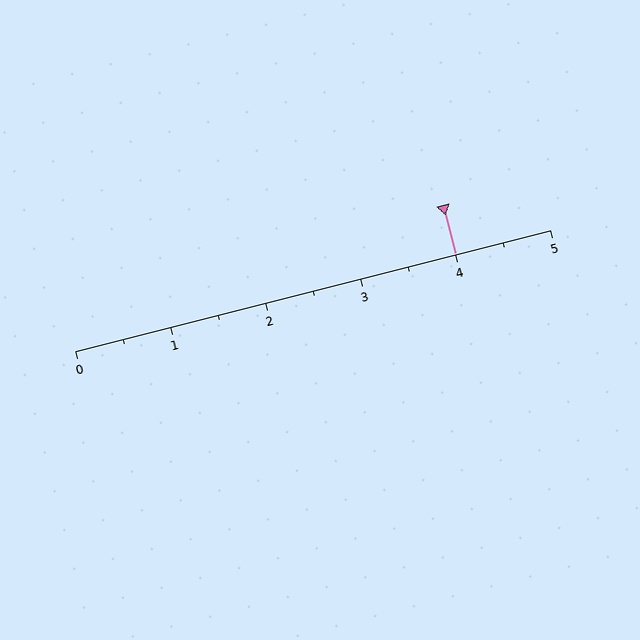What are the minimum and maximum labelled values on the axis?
The axis runs from 0 to 5.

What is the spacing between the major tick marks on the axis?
The major ticks are spaced 1 apart.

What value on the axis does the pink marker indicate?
The marker indicates approximately 4.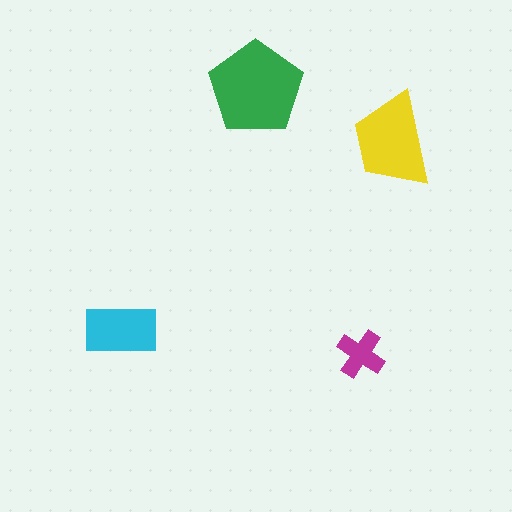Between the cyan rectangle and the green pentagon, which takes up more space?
The green pentagon.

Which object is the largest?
The green pentagon.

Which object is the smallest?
The magenta cross.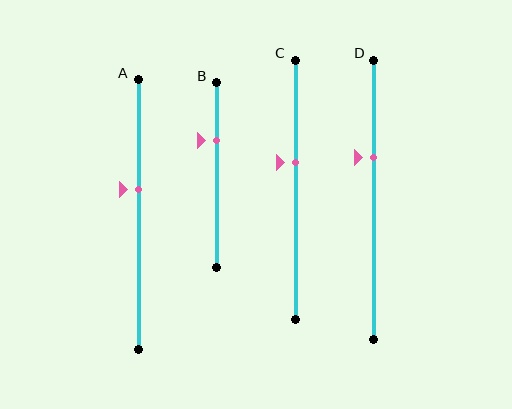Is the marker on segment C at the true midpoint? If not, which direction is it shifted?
No, the marker on segment C is shifted upward by about 10% of the segment length.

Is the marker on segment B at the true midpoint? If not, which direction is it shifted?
No, the marker on segment B is shifted upward by about 19% of the segment length.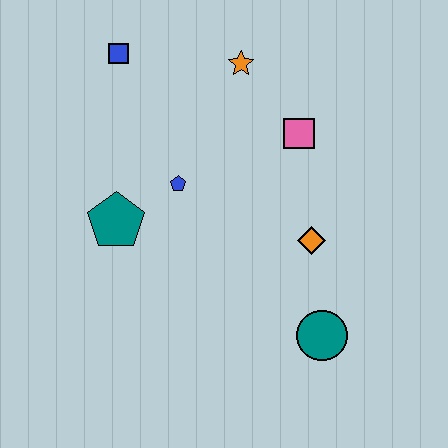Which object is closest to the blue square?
The orange star is closest to the blue square.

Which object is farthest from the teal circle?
The blue square is farthest from the teal circle.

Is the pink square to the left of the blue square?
No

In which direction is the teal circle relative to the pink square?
The teal circle is below the pink square.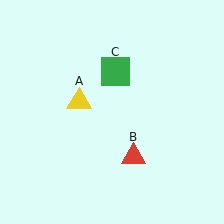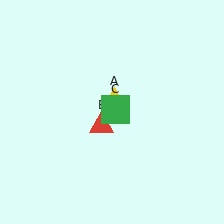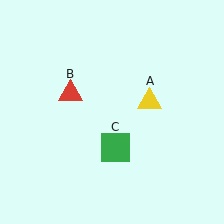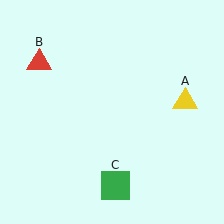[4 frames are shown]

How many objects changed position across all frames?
3 objects changed position: yellow triangle (object A), red triangle (object B), green square (object C).